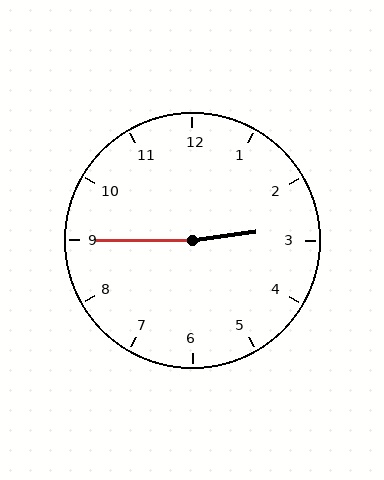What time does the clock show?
2:45.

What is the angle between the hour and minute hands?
Approximately 172 degrees.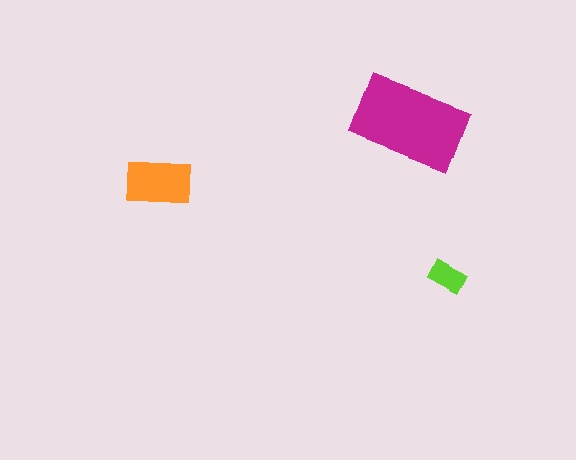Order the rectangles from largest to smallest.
the magenta one, the orange one, the lime one.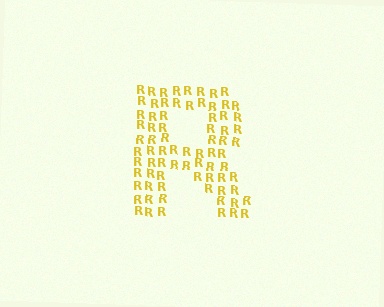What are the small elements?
The small elements are letter R's.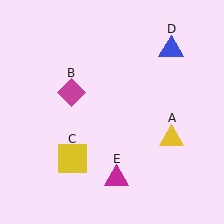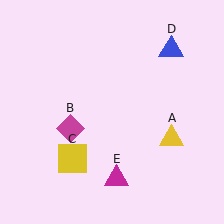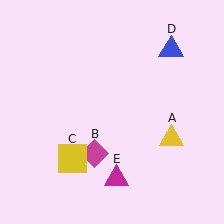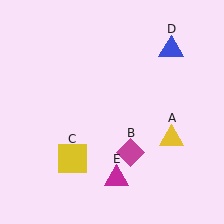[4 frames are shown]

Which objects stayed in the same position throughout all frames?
Yellow triangle (object A) and yellow square (object C) and blue triangle (object D) and magenta triangle (object E) remained stationary.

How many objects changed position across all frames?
1 object changed position: magenta diamond (object B).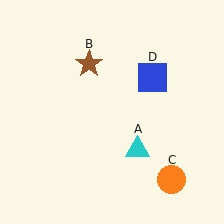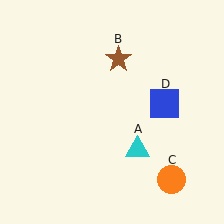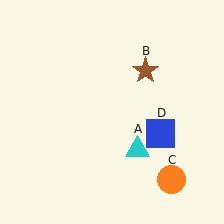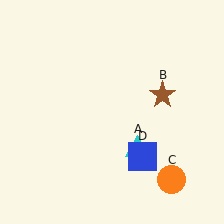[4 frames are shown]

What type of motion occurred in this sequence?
The brown star (object B), blue square (object D) rotated clockwise around the center of the scene.